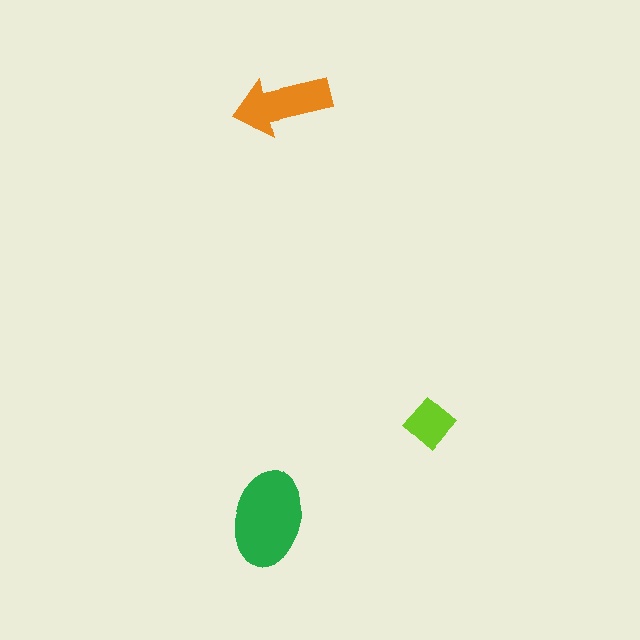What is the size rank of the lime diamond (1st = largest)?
3rd.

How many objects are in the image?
There are 3 objects in the image.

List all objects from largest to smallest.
The green ellipse, the orange arrow, the lime diamond.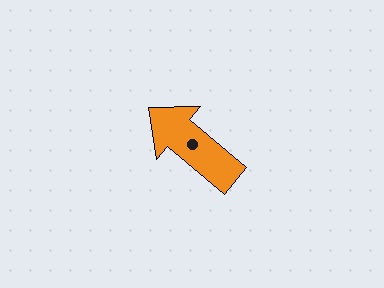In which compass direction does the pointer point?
Northwest.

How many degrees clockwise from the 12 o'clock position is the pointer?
Approximately 310 degrees.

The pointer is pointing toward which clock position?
Roughly 10 o'clock.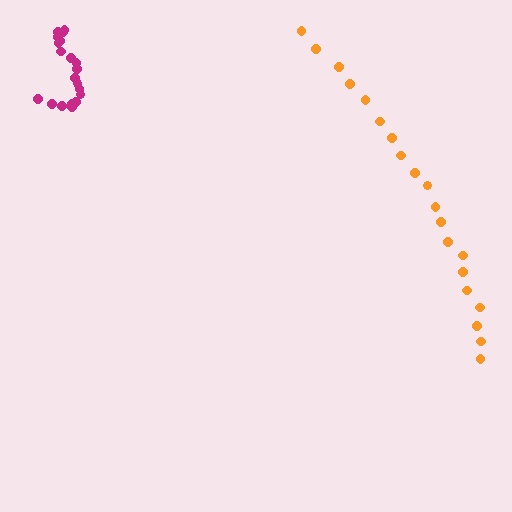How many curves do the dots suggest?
There are 2 distinct paths.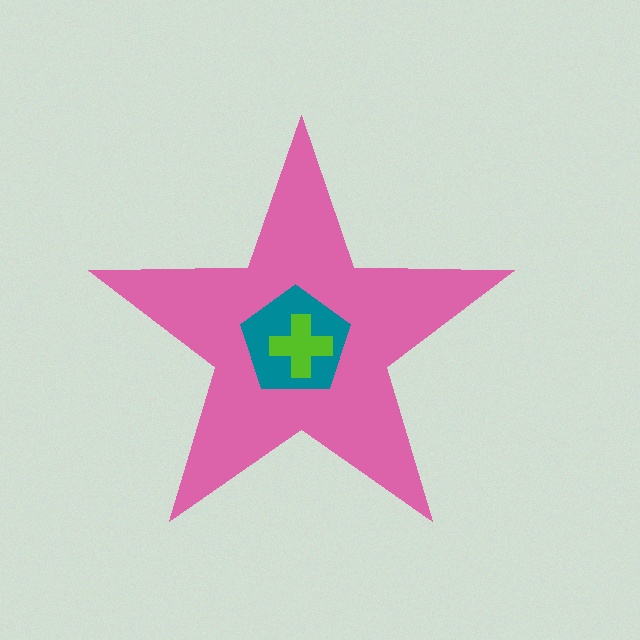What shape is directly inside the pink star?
The teal pentagon.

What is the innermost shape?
The lime cross.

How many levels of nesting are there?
3.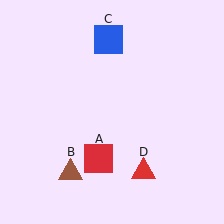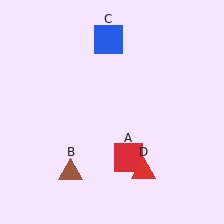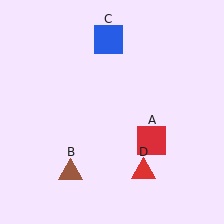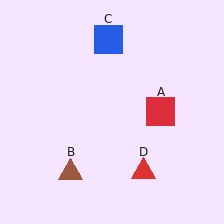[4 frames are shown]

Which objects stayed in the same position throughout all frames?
Brown triangle (object B) and blue square (object C) and red triangle (object D) remained stationary.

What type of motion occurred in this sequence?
The red square (object A) rotated counterclockwise around the center of the scene.